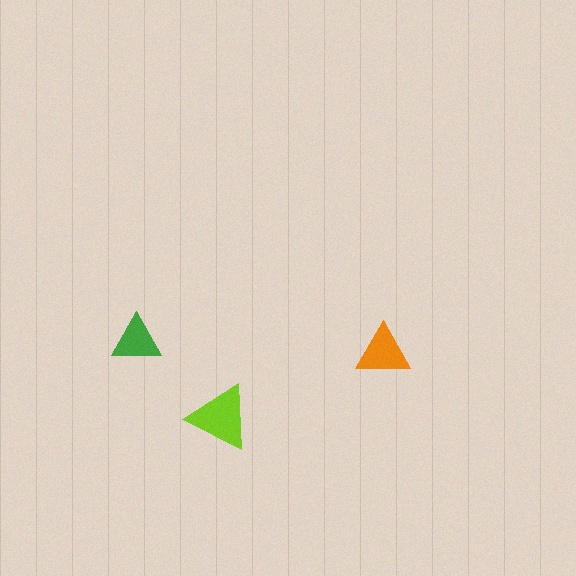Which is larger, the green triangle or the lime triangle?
The lime one.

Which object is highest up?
The green triangle is topmost.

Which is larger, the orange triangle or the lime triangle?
The lime one.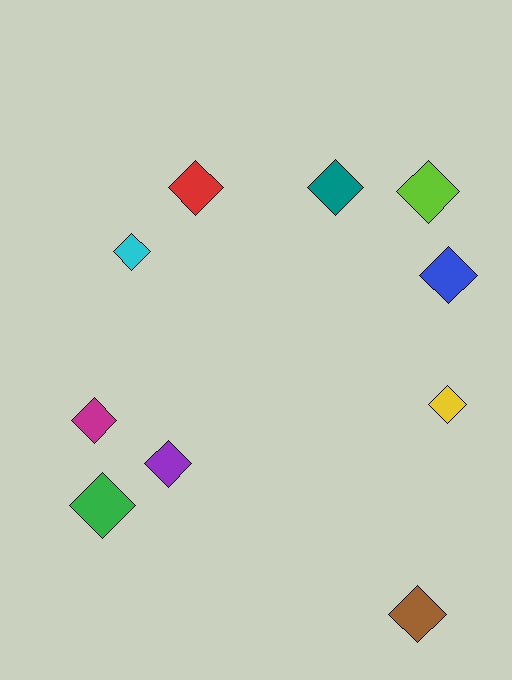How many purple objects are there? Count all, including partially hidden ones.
There is 1 purple object.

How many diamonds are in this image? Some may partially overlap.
There are 10 diamonds.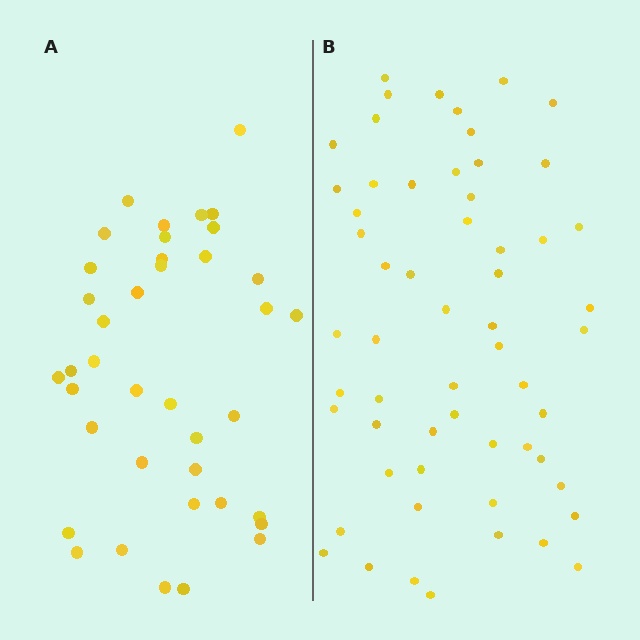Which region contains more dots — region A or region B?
Region B (the right region) has more dots.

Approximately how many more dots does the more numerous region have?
Region B has approximately 20 more dots than region A.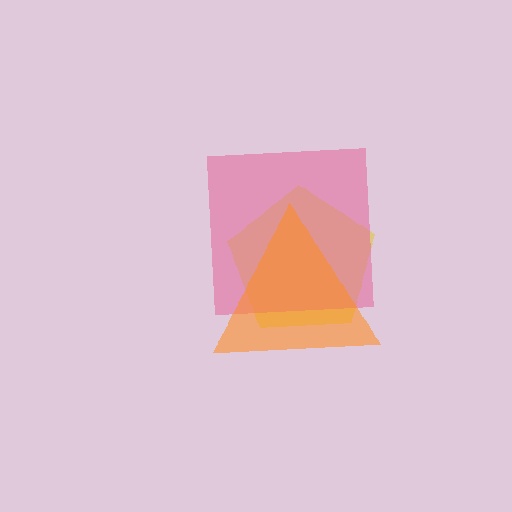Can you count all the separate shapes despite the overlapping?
Yes, there are 3 separate shapes.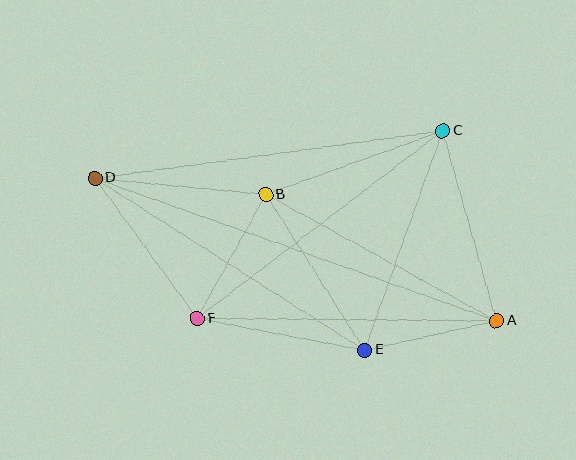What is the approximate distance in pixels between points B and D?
The distance between B and D is approximately 172 pixels.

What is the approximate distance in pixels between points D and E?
The distance between D and E is approximately 320 pixels.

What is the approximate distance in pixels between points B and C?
The distance between B and C is approximately 188 pixels.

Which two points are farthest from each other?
Points A and D are farthest from each other.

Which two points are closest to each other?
Points A and E are closest to each other.